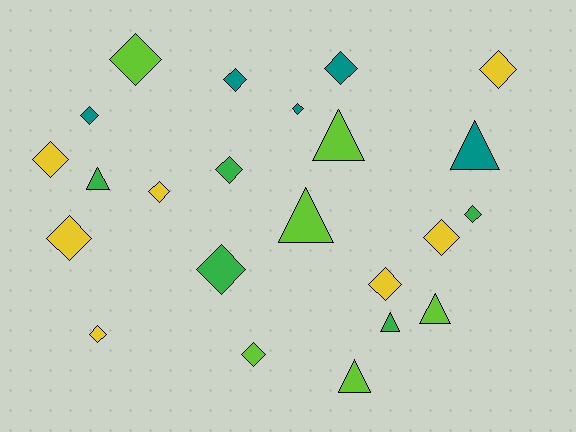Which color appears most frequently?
Yellow, with 7 objects.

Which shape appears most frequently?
Diamond, with 16 objects.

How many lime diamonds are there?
There are 2 lime diamonds.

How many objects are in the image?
There are 23 objects.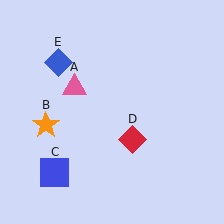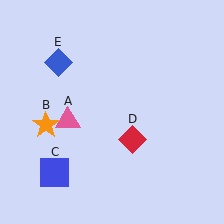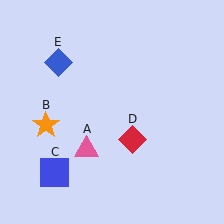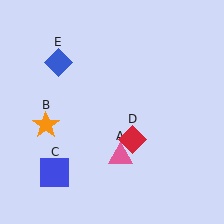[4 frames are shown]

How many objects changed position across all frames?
1 object changed position: pink triangle (object A).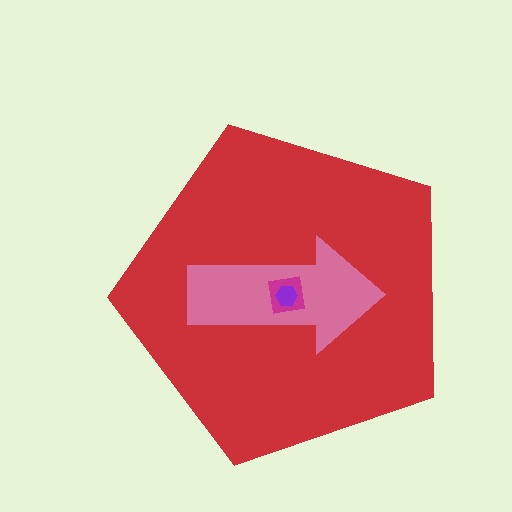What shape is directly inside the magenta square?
The purple hexagon.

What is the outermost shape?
The red pentagon.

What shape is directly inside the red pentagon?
The pink arrow.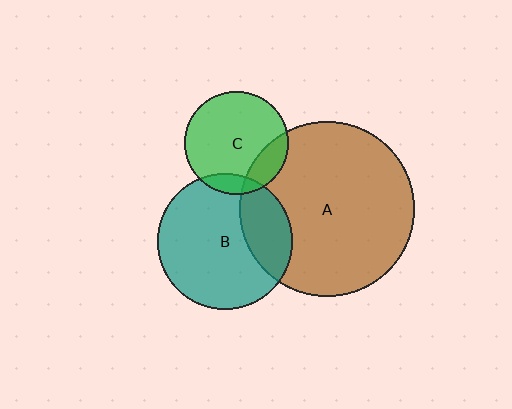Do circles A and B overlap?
Yes.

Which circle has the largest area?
Circle A (brown).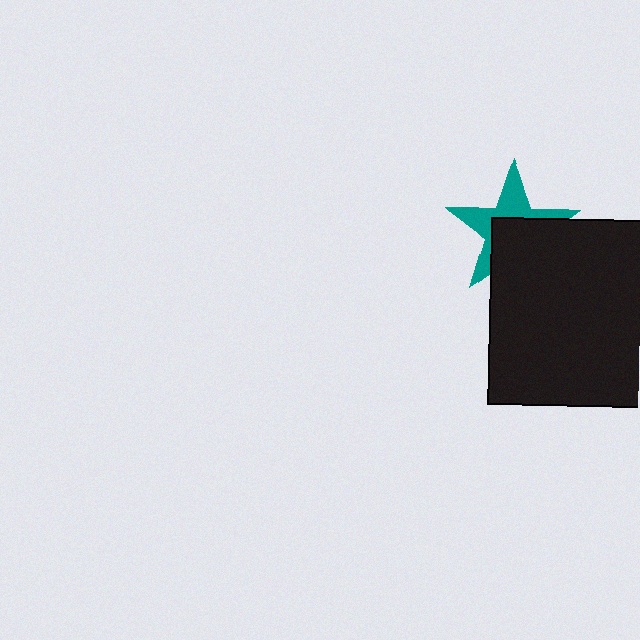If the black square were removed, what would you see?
You would see the complete teal star.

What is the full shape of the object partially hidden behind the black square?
The partially hidden object is a teal star.